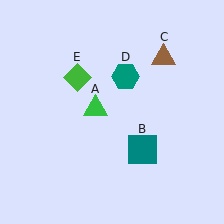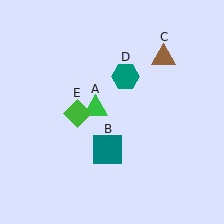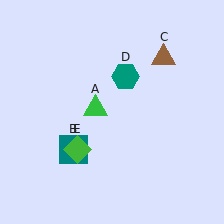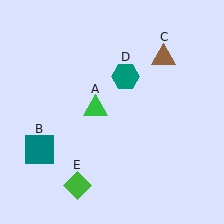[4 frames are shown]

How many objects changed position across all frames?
2 objects changed position: teal square (object B), green diamond (object E).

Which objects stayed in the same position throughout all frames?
Green triangle (object A) and brown triangle (object C) and teal hexagon (object D) remained stationary.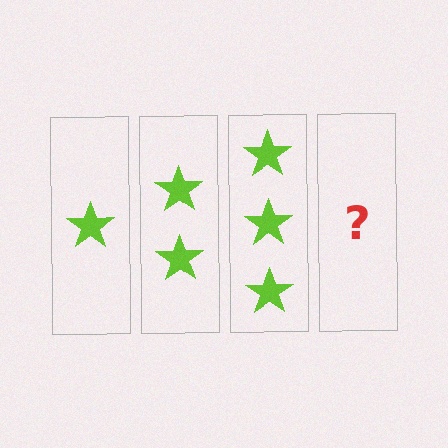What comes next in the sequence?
The next element should be 4 stars.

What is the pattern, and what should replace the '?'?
The pattern is that each step adds one more star. The '?' should be 4 stars.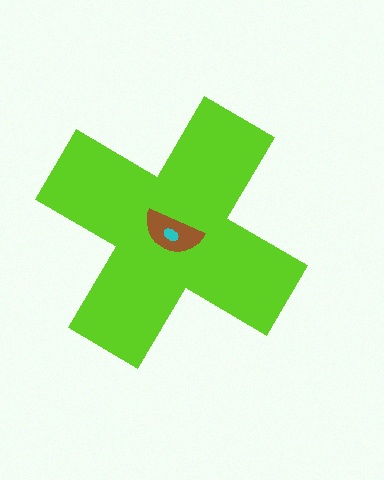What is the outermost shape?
The lime cross.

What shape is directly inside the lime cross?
The brown semicircle.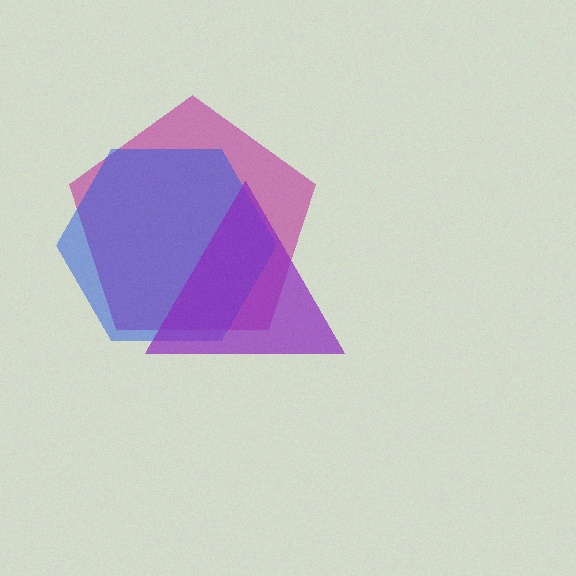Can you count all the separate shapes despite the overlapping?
Yes, there are 3 separate shapes.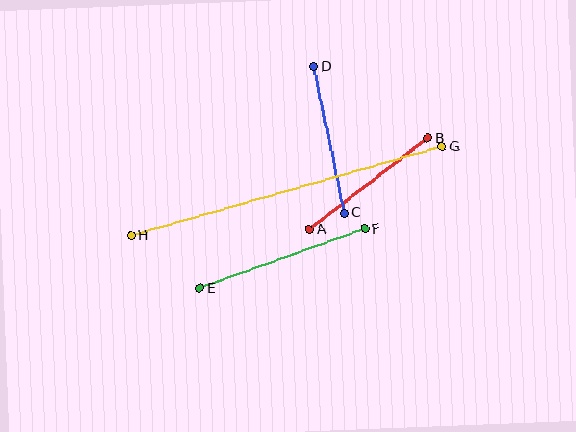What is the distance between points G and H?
The distance is approximately 323 pixels.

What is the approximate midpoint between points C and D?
The midpoint is at approximately (329, 140) pixels.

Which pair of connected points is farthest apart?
Points G and H are farthest apart.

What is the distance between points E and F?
The distance is approximately 176 pixels.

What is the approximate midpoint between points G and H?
The midpoint is at approximately (287, 191) pixels.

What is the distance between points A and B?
The distance is approximately 150 pixels.